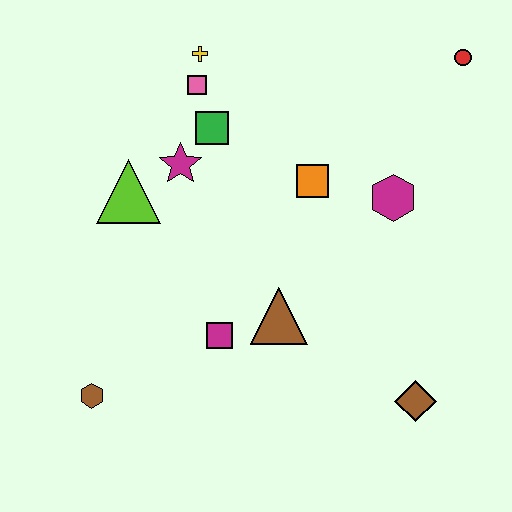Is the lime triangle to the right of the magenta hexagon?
No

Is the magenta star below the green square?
Yes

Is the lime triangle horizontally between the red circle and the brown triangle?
No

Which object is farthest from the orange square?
The brown hexagon is farthest from the orange square.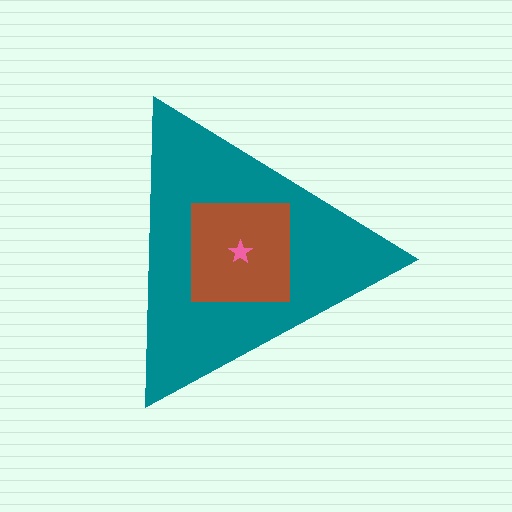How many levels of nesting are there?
3.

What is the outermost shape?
The teal triangle.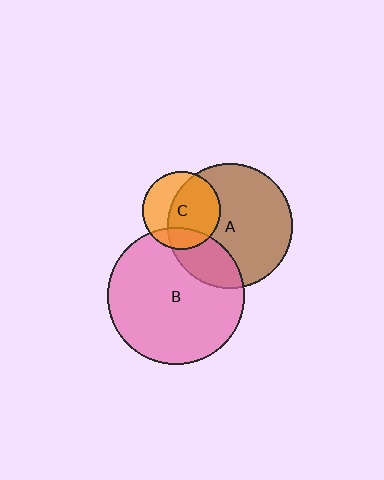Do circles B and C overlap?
Yes.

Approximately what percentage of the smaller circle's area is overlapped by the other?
Approximately 20%.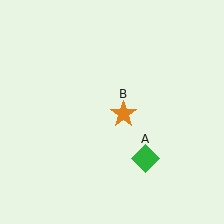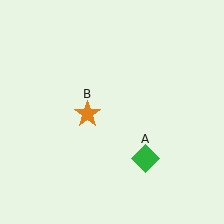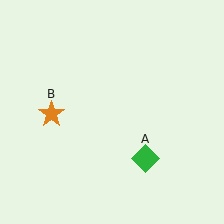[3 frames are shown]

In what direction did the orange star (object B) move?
The orange star (object B) moved left.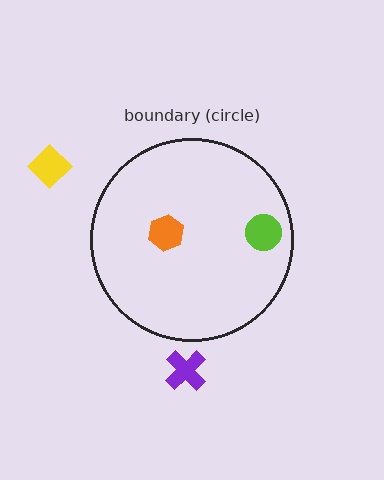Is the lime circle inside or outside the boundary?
Inside.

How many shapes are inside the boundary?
2 inside, 2 outside.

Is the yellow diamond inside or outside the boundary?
Outside.